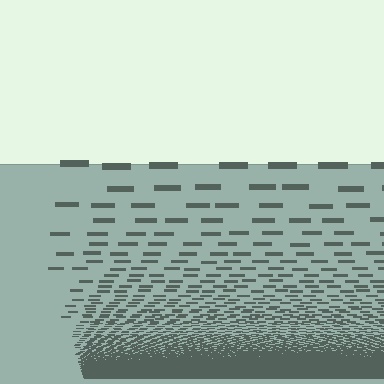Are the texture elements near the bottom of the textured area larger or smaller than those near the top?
Smaller. The gradient is inverted — elements near the bottom are smaller and denser.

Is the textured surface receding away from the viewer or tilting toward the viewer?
The surface appears to tilt toward the viewer. Texture elements get larger and sparser toward the top.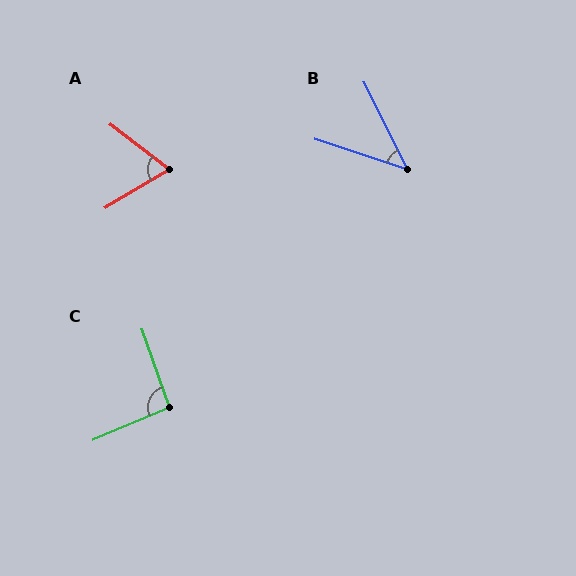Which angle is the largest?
C, at approximately 94 degrees.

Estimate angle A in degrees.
Approximately 69 degrees.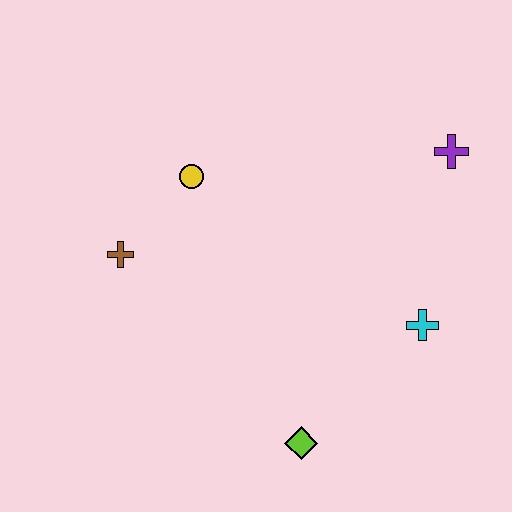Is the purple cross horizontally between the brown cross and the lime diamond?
No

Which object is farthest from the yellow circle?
The lime diamond is farthest from the yellow circle.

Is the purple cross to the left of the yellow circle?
No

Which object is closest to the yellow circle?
The brown cross is closest to the yellow circle.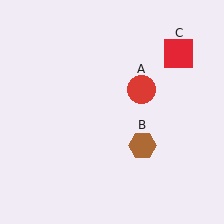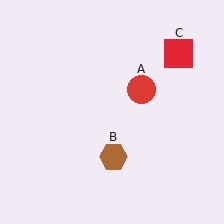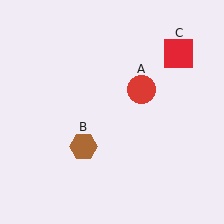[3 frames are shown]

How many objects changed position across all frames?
1 object changed position: brown hexagon (object B).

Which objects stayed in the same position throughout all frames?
Red circle (object A) and red square (object C) remained stationary.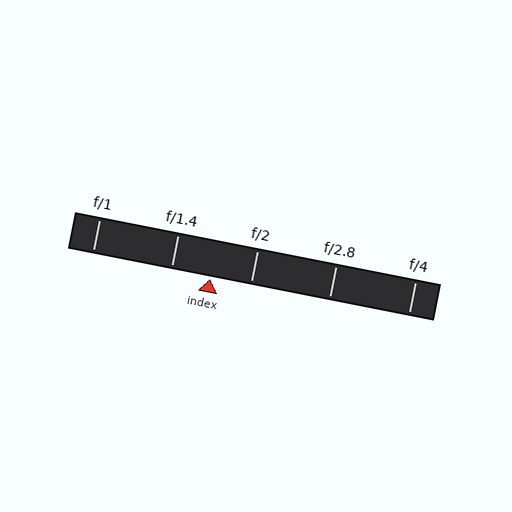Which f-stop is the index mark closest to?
The index mark is closest to f/1.4.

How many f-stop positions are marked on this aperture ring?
There are 5 f-stop positions marked.